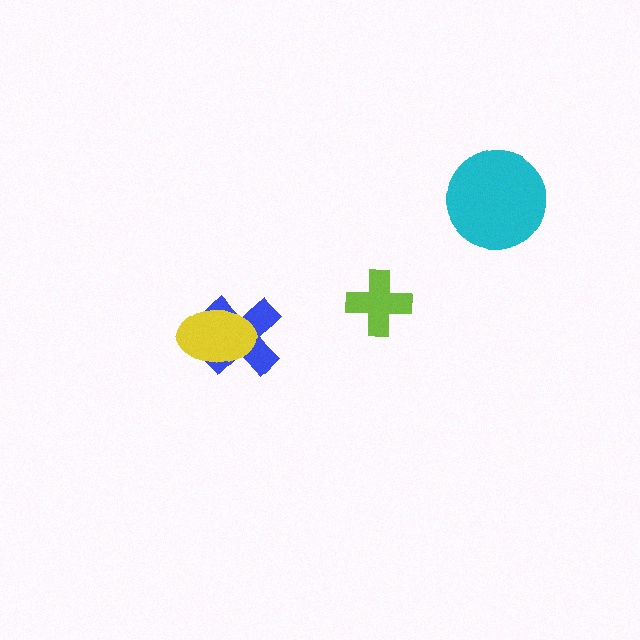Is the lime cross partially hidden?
No, no other shape covers it.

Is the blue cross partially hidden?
Yes, it is partially covered by another shape.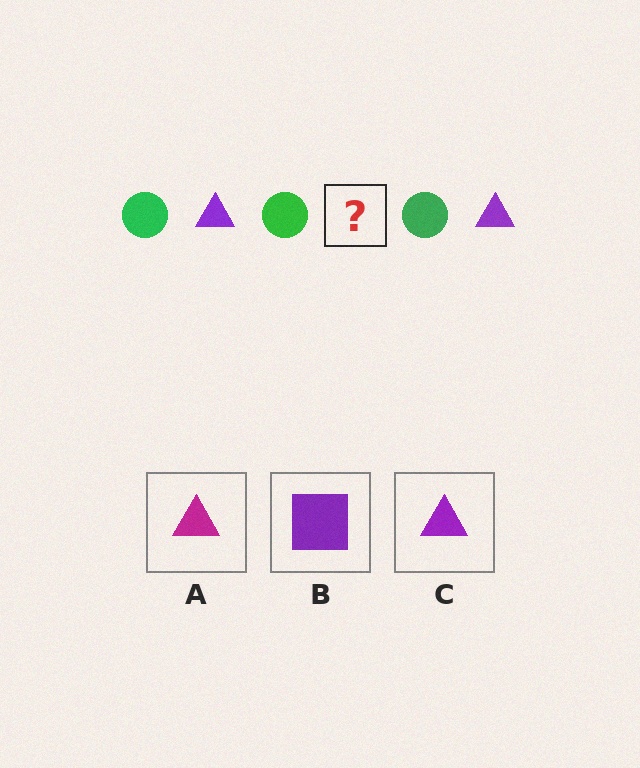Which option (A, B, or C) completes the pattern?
C.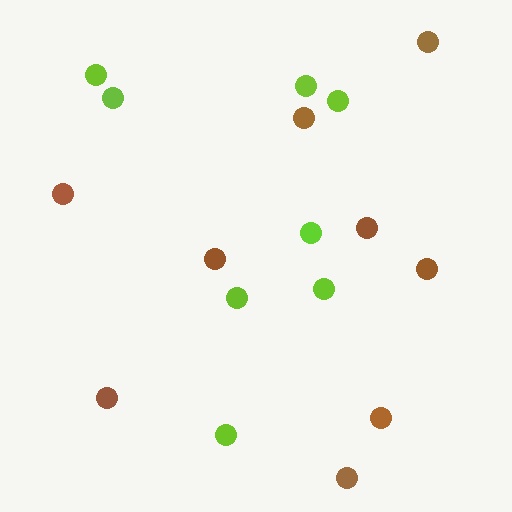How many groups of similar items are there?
There are 2 groups: one group of lime circles (8) and one group of brown circles (9).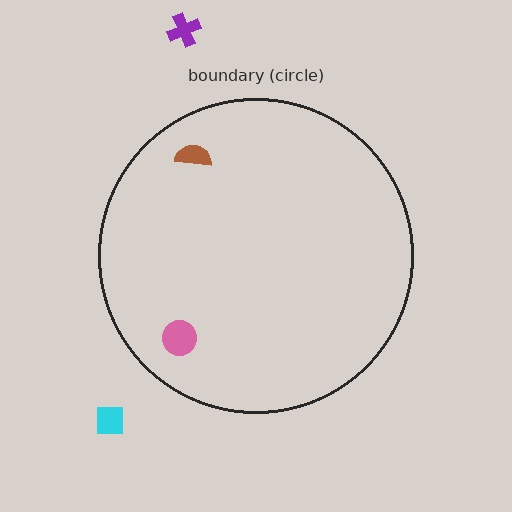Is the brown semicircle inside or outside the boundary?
Inside.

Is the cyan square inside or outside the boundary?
Outside.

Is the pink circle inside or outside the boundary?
Inside.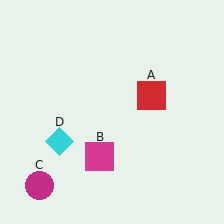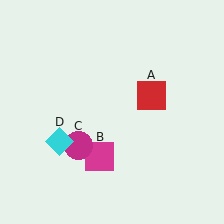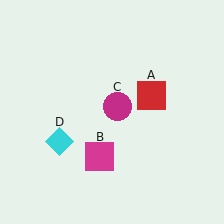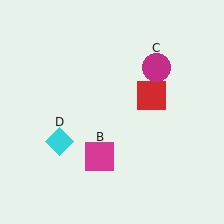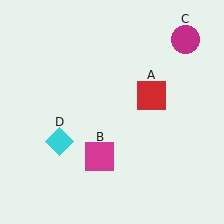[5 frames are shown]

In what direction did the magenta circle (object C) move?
The magenta circle (object C) moved up and to the right.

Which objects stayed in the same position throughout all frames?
Red square (object A) and magenta square (object B) and cyan diamond (object D) remained stationary.